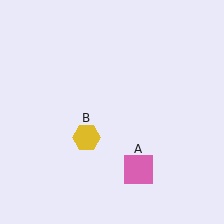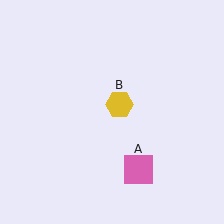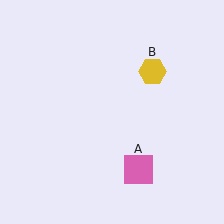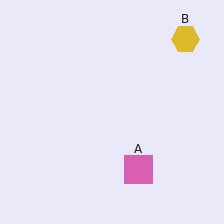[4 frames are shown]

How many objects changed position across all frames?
1 object changed position: yellow hexagon (object B).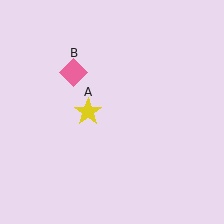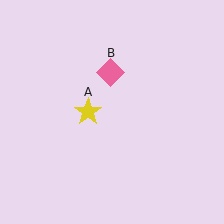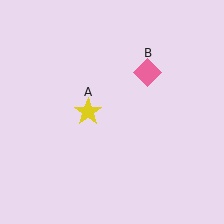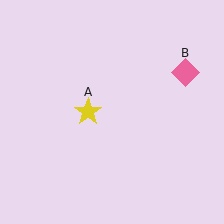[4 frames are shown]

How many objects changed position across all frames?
1 object changed position: pink diamond (object B).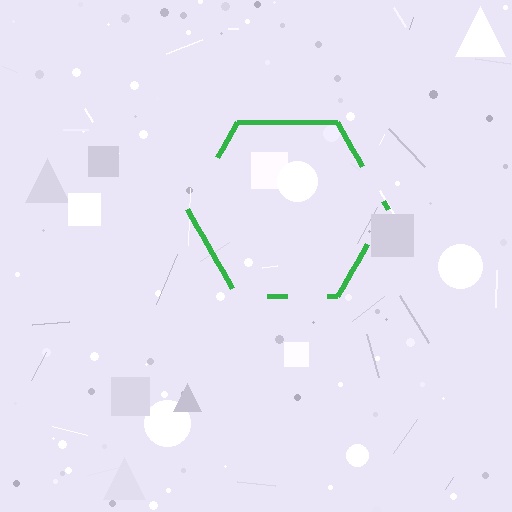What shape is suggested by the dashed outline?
The dashed outline suggests a hexagon.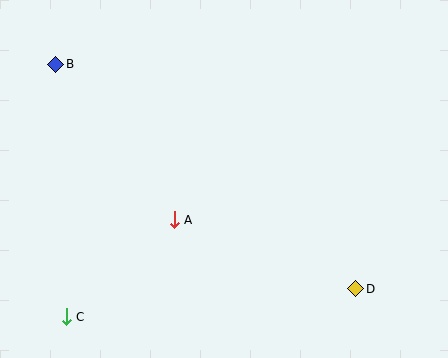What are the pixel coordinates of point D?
Point D is at (356, 289).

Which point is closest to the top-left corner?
Point B is closest to the top-left corner.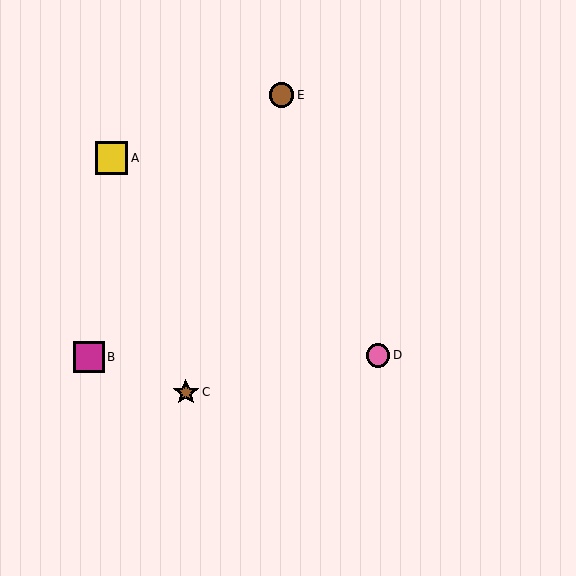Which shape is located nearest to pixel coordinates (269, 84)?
The brown circle (labeled E) at (281, 95) is nearest to that location.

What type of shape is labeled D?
Shape D is a pink circle.